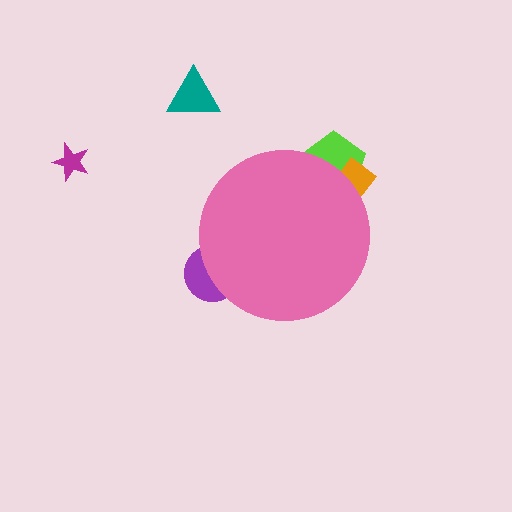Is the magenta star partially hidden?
No, the magenta star is fully visible.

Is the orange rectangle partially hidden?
Yes, the orange rectangle is partially hidden behind the pink circle.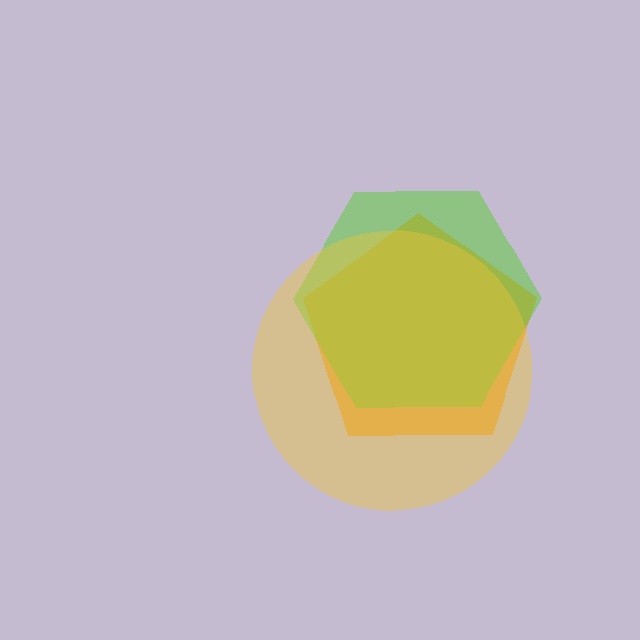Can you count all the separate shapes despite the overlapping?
Yes, there are 3 separate shapes.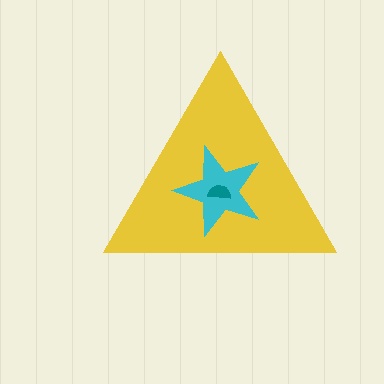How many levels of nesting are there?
3.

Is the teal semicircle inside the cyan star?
Yes.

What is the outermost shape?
The yellow triangle.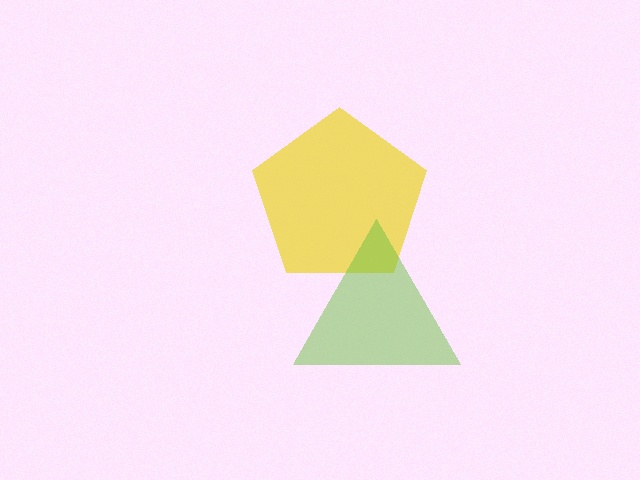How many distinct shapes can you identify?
There are 2 distinct shapes: a yellow pentagon, a lime triangle.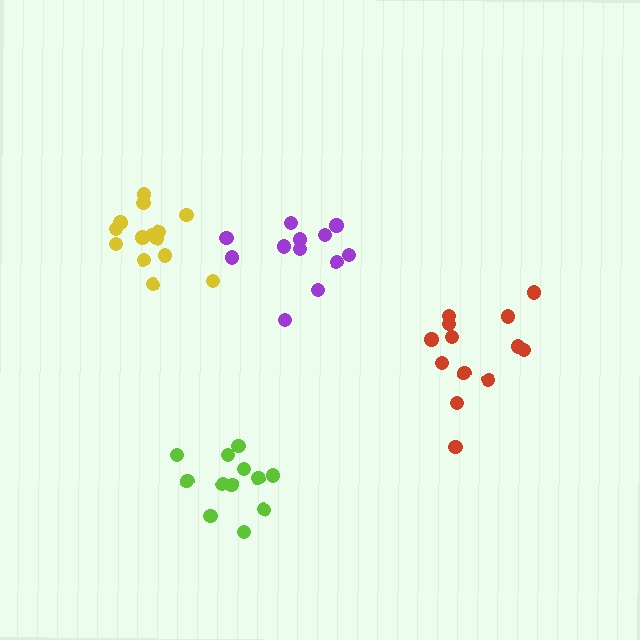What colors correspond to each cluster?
The clusters are colored: yellow, purple, red, lime.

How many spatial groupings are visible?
There are 4 spatial groupings.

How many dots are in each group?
Group 1: 14 dots, Group 2: 12 dots, Group 3: 13 dots, Group 4: 12 dots (51 total).